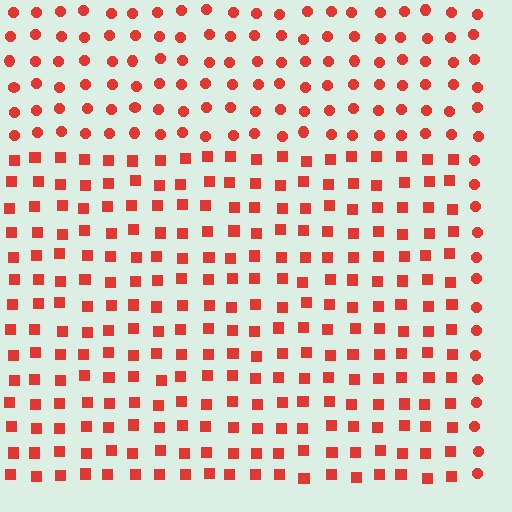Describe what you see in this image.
The image is filled with small red elements arranged in a uniform grid. A rectangle-shaped region contains squares, while the surrounding area contains circles. The boundary is defined purely by the change in element shape.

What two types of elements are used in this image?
The image uses squares inside the rectangle region and circles outside it.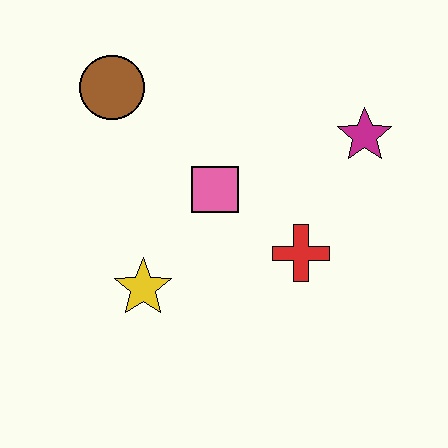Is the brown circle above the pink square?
Yes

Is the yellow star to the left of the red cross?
Yes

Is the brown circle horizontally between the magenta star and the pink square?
No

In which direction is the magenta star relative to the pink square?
The magenta star is to the right of the pink square.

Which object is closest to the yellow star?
The pink square is closest to the yellow star.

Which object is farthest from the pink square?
The magenta star is farthest from the pink square.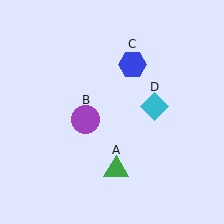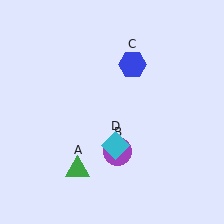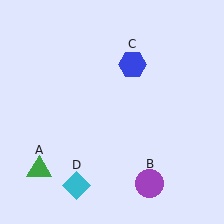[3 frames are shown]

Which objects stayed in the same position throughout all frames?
Blue hexagon (object C) remained stationary.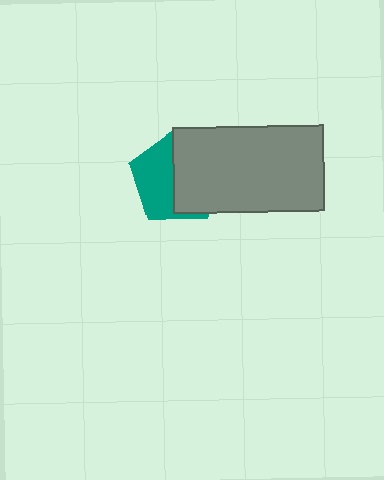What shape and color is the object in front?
The object in front is a gray rectangle.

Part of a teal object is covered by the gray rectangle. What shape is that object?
It is a pentagon.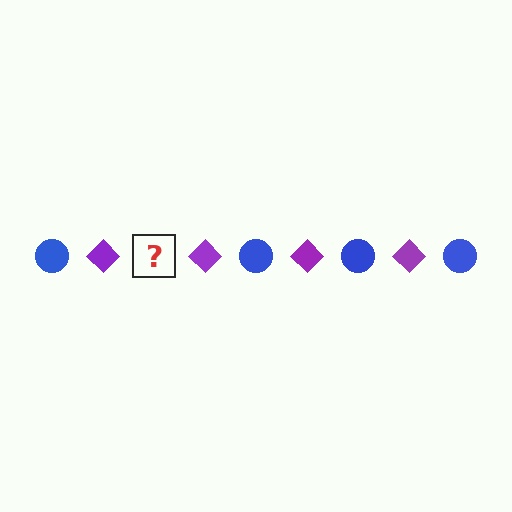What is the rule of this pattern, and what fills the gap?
The rule is that the pattern alternates between blue circle and purple diamond. The gap should be filled with a blue circle.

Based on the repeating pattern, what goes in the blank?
The blank should be a blue circle.